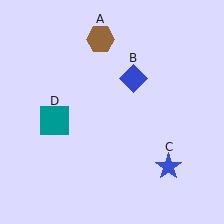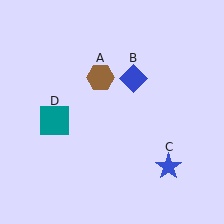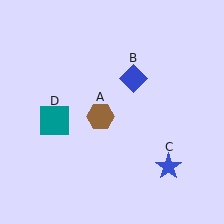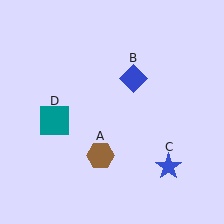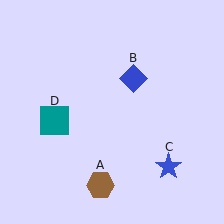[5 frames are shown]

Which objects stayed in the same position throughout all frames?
Blue diamond (object B) and blue star (object C) and teal square (object D) remained stationary.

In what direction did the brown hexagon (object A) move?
The brown hexagon (object A) moved down.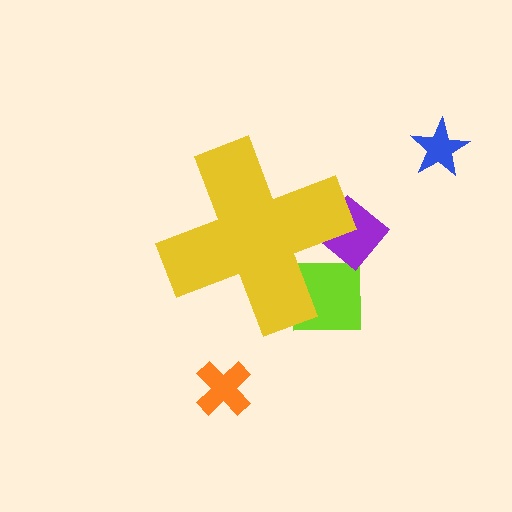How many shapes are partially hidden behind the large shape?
2 shapes are partially hidden.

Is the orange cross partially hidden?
No, the orange cross is fully visible.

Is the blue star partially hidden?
No, the blue star is fully visible.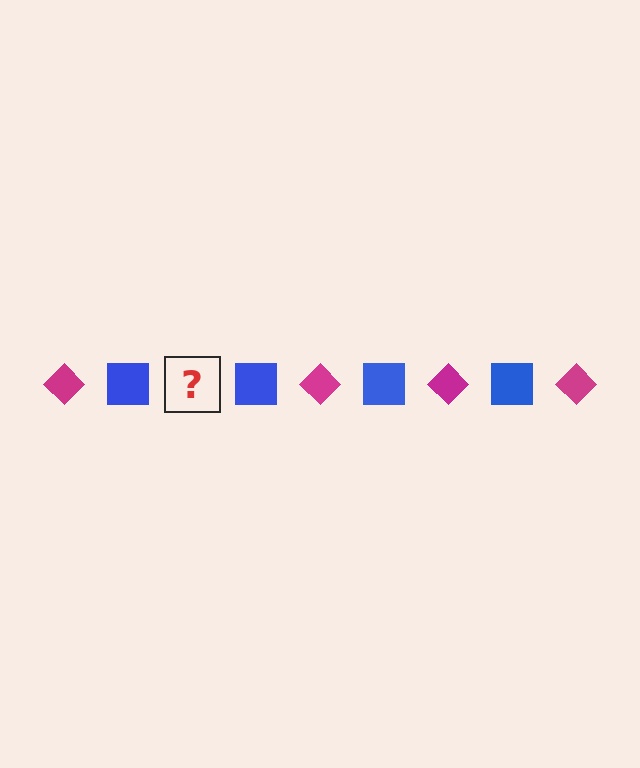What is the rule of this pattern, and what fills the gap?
The rule is that the pattern alternates between magenta diamond and blue square. The gap should be filled with a magenta diamond.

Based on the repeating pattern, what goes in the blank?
The blank should be a magenta diamond.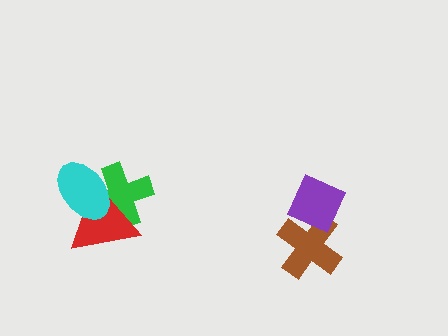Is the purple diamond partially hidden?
No, no other shape covers it.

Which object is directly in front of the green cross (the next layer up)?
The red triangle is directly in front of the green cross.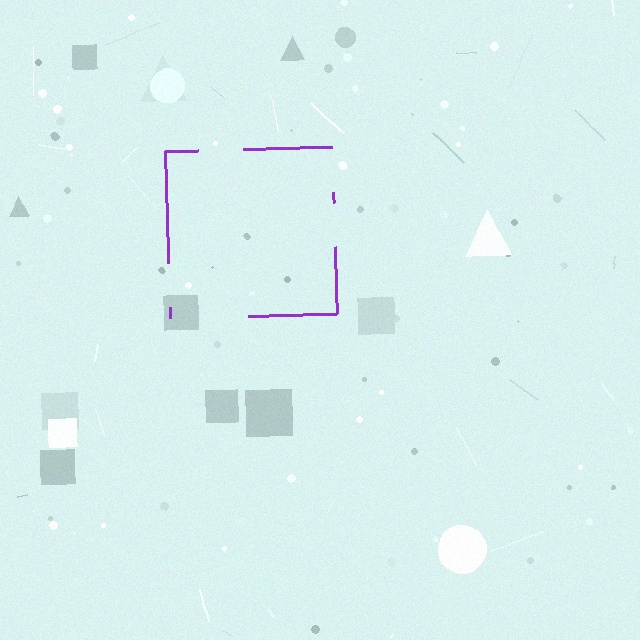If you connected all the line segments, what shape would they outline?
They would outline a square.